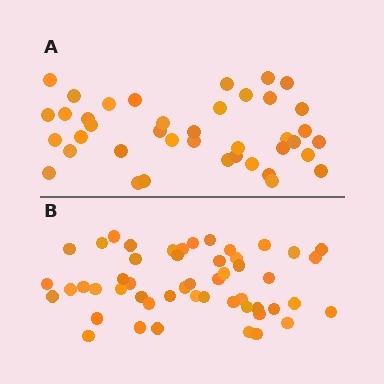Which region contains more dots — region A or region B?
Region B (the bottom region) has more dots.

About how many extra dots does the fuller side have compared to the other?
Region B has roughly 12 or so more dots than region A.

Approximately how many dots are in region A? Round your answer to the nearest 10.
About 40 dots.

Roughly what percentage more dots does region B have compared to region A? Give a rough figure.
About 30% more.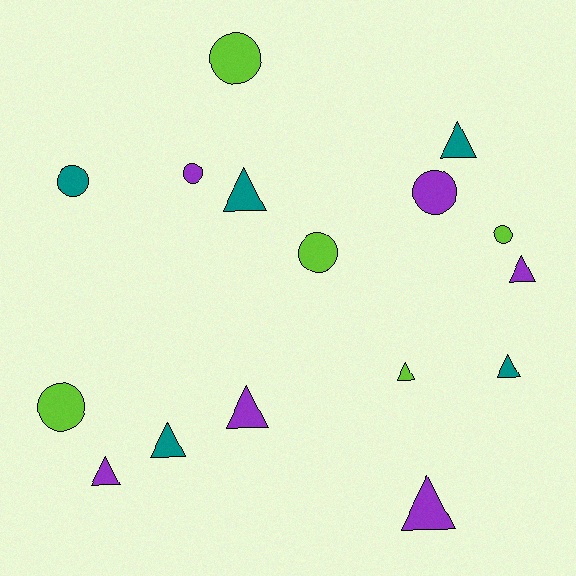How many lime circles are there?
There are 4 lime circles.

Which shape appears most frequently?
Triangle, with 9 objects.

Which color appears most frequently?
Purple, with 6 objects.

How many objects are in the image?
There are 16 objects.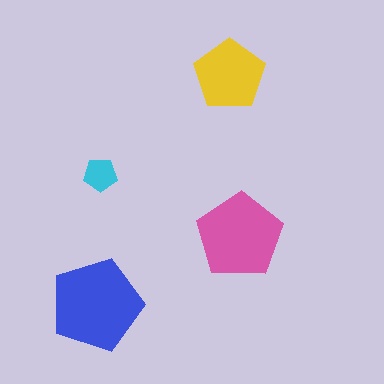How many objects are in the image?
There are 4 objects in the image.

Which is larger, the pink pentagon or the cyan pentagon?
The pink one.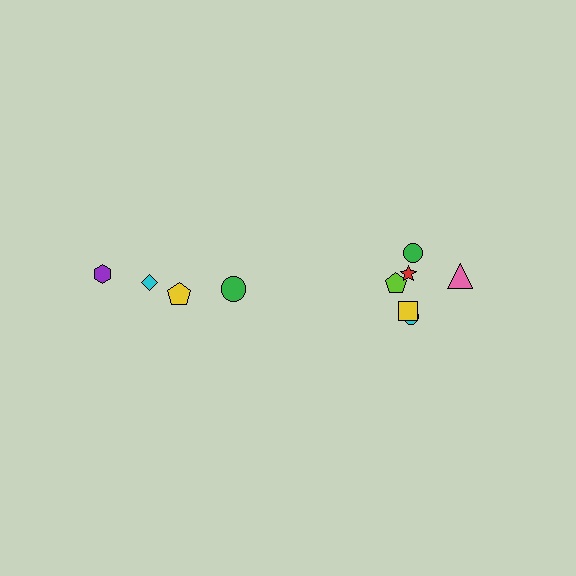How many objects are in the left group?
There are 4 objects.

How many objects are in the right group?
There are 6 objects.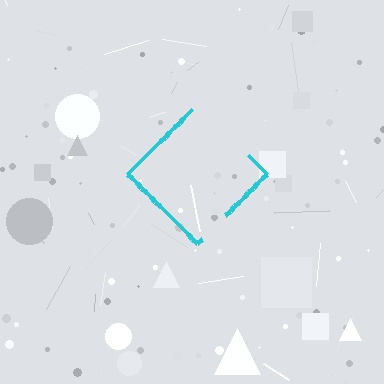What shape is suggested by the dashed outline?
The dashed outline suggests a diamond.